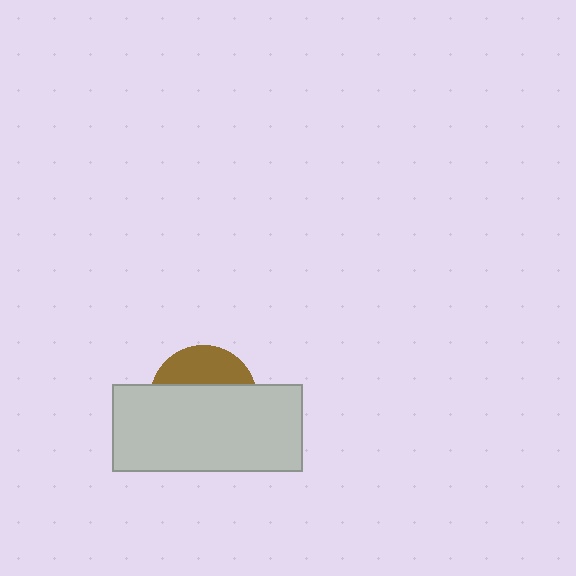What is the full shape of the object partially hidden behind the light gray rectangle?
The partially hidden object is a brown circle.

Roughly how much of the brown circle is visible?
A small part of it is visible (roughly 32%).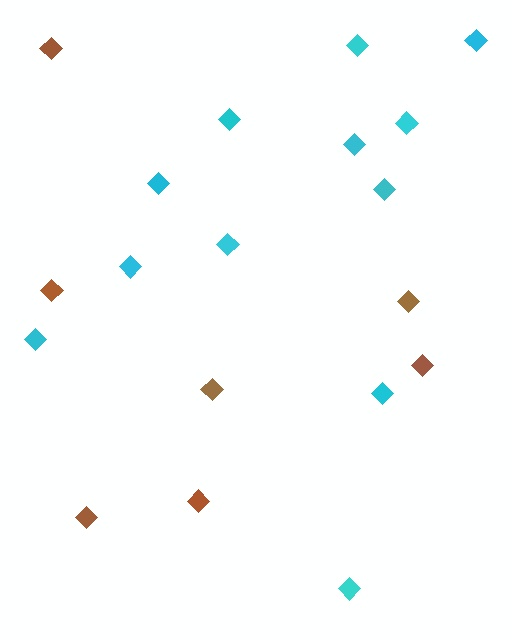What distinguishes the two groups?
There are 2 groups: one group of brown diamonds (7) and one group of cyan diamonds (12).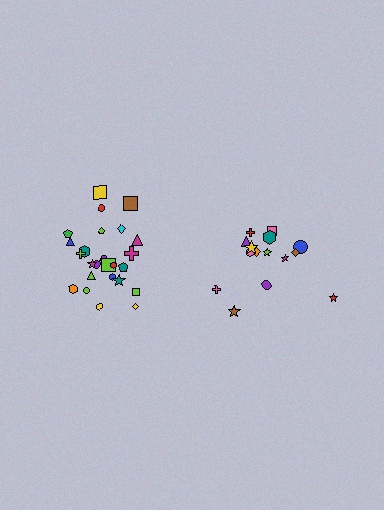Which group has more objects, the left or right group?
The left group.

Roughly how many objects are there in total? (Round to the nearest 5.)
Roughly 40 objects in total.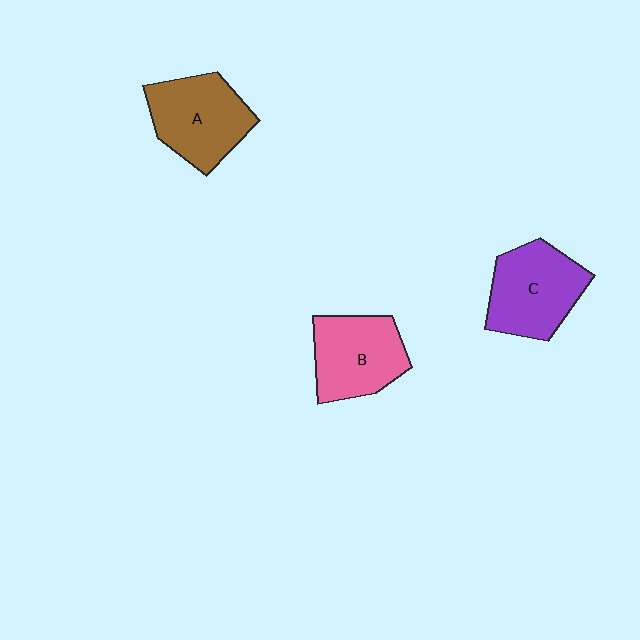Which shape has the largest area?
Shape C (purple).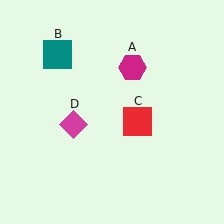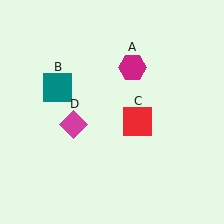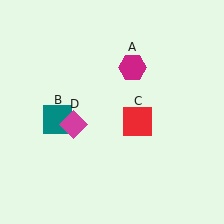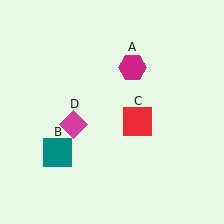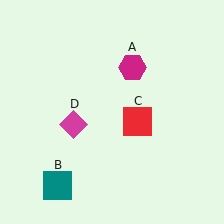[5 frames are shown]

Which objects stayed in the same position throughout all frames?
Magenta hexagon (object A) and red square (object C) and magenta diamond (object D) remained stationary.